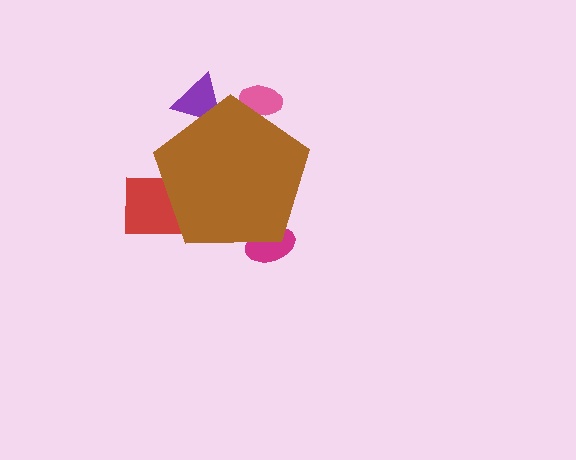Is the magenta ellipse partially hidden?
Yes, the magenta ellipse is partially hidden behind the brown pentagon.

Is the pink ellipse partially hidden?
Yes, the pink ellipse is partially hidden behind the brown pentagon.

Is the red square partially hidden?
Yes, the red square is partially hidden behind the brown pentagon.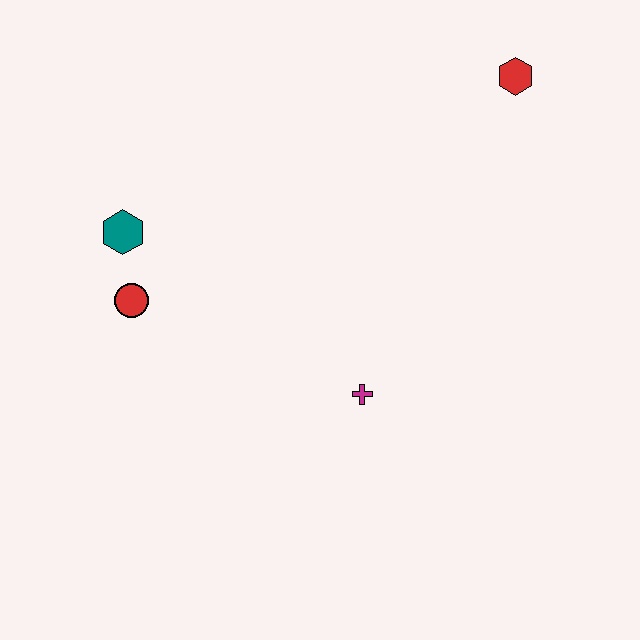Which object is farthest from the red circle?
The red hexagon is farthest from the red circle.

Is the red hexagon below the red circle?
No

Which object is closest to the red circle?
The teal hexagon is closest to the red circle.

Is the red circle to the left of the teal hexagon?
No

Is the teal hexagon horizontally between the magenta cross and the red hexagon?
No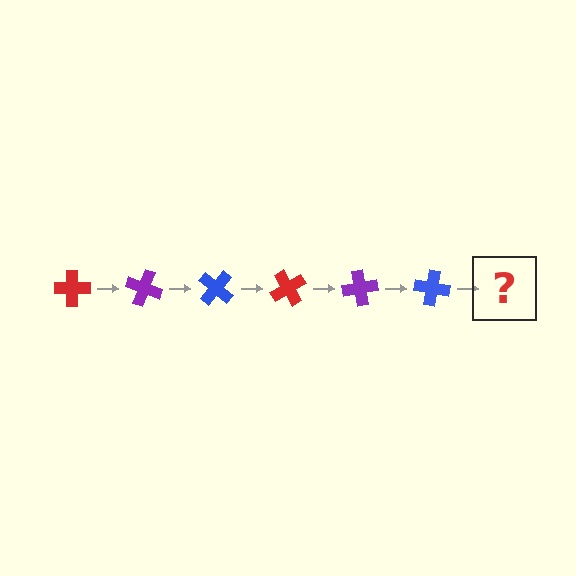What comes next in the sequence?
The next element should be a red cross, rotated 120 degrees from the start.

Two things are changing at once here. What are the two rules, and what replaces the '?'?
The two rules are that it rotates 20 degrees each step and the color cycles through red, purple, and blue. The '?' should be a red cross, rotated 120 degrees from the start.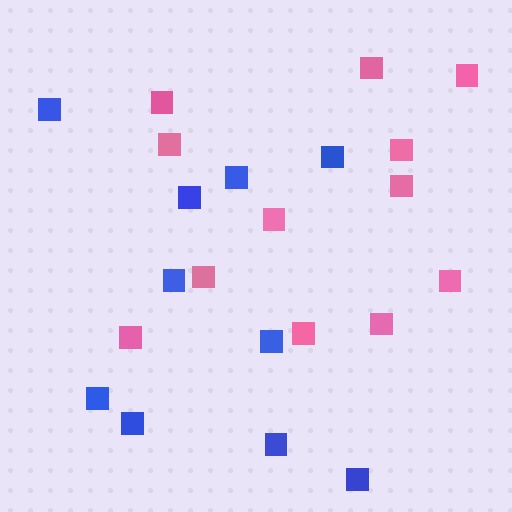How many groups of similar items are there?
There are 2 groups: one group of blue squares (10) and one group of pink squares (12).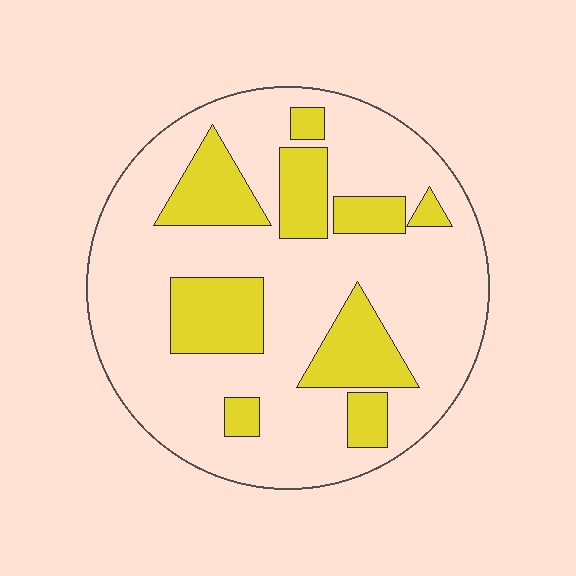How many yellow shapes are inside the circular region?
9.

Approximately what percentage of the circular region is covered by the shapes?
Approximately 25%.